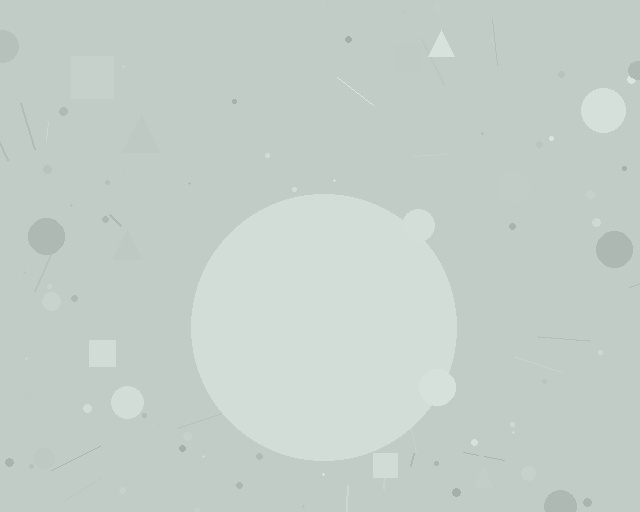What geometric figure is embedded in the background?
A circle is embedded in the background.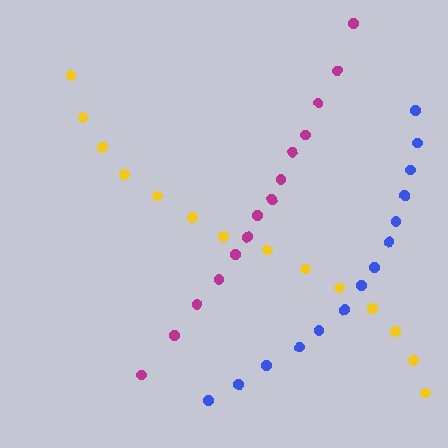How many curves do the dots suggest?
There are 3 distinct paths.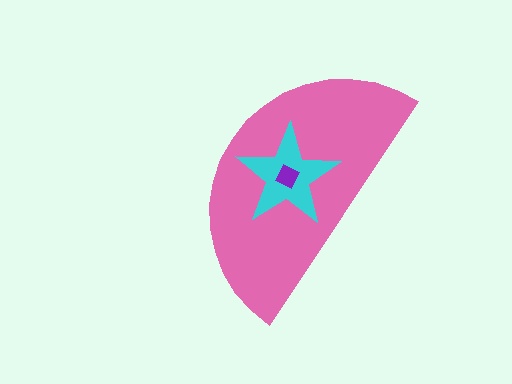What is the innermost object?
The purple square.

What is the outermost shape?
The pink semicircle.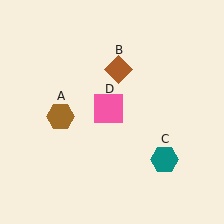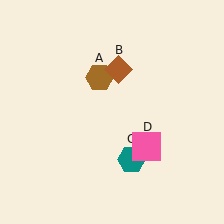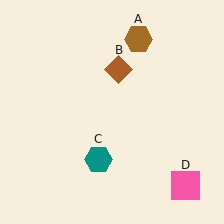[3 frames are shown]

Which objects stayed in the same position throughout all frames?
Brown diamond (object B) remained stationary.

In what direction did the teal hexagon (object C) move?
The teal hexagon (object C) moved left.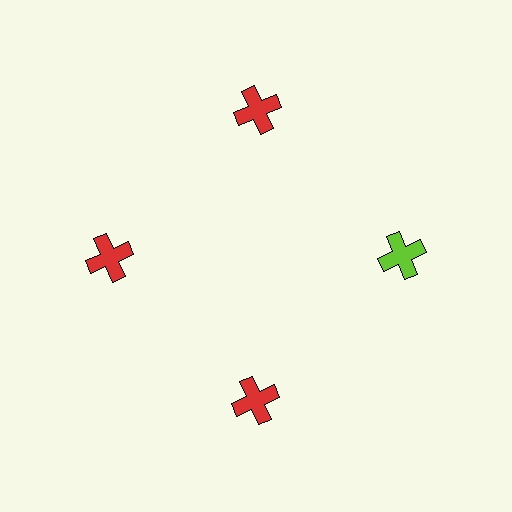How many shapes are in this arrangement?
There are 4 shapes arranged in a ring pattern.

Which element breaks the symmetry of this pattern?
The lime cross at roughly the 3 o'clock position breaks the symmetry. All other shapes are red crosses.